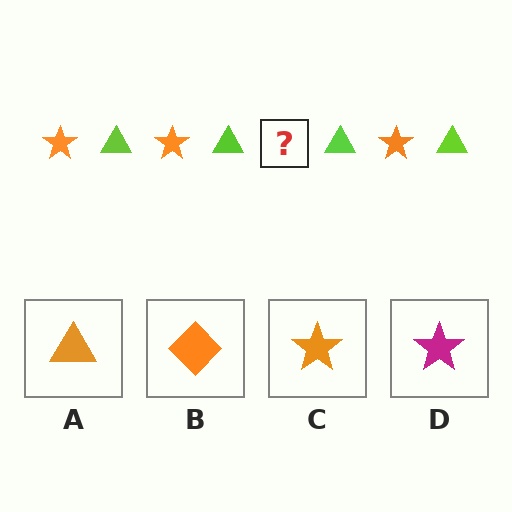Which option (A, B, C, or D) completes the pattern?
C.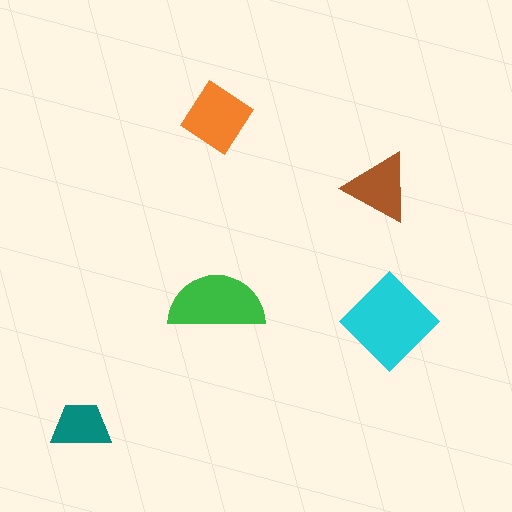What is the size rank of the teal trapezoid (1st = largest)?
5th.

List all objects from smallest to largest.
The teal trapezoid, the brown triangle, the orange diamond, the green semicircle, the cyan diamond.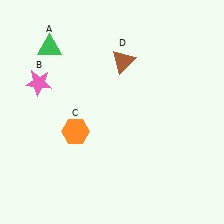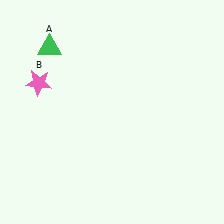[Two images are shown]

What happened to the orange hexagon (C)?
The orange hexagon (C) was removed in Image 2. It was in the bottom-left area of Image 1.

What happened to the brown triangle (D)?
The brown triangle (D) was removed in Image 2. It was in the top-right area of Image 1.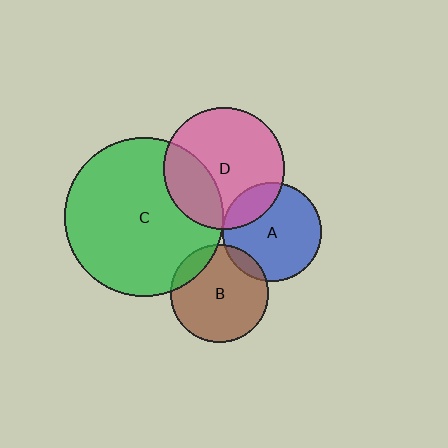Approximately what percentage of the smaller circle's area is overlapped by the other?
Approximately 30%.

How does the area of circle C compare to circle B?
Approximately 2.6 times.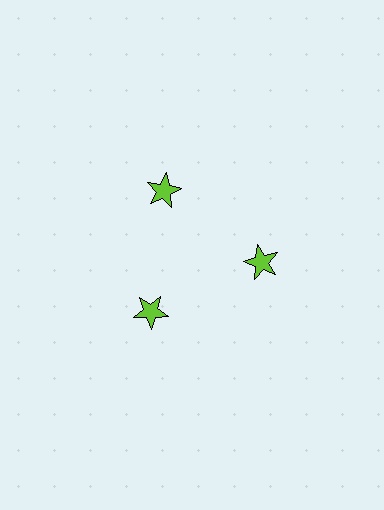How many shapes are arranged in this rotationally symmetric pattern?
There are 3 shapes, arranged in 3 groups of 1.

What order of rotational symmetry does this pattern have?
This pattern has 3-fold rotational symmetry.